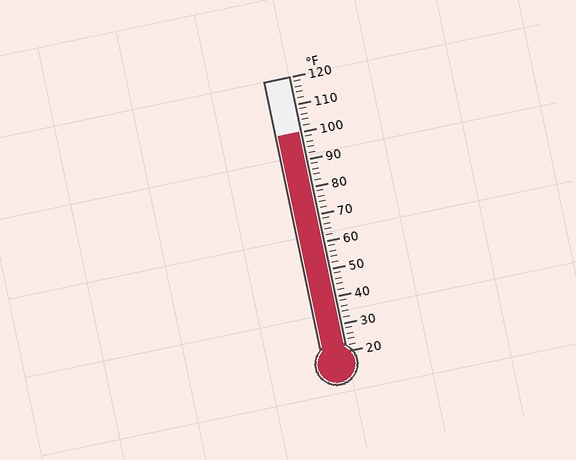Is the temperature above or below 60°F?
The temperature is above 60°F.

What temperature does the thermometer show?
The thermometer shows approximately 100°F.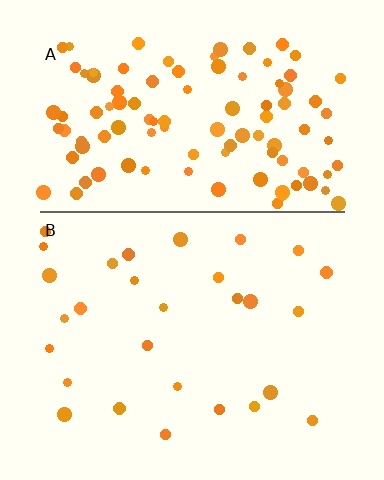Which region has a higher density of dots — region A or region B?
A (the top).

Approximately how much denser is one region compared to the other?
Approximately 3.8× — region A over region B.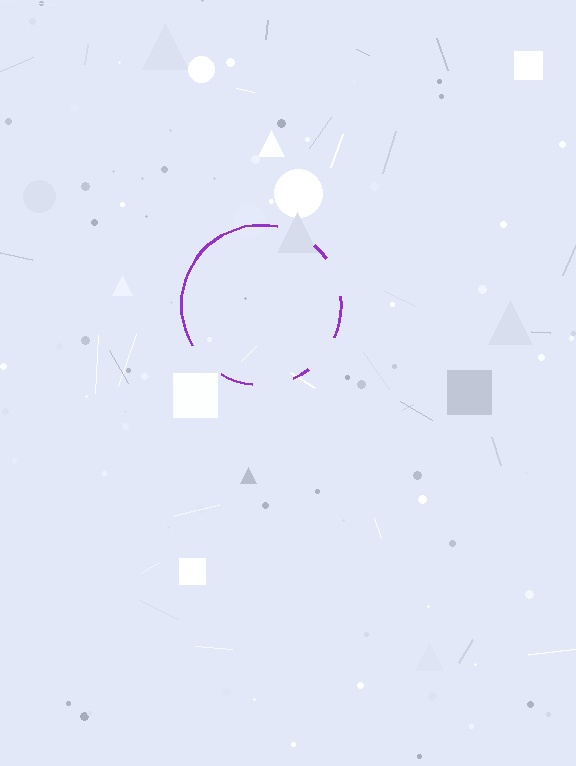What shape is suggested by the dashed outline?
The dashed outline suggests a circle.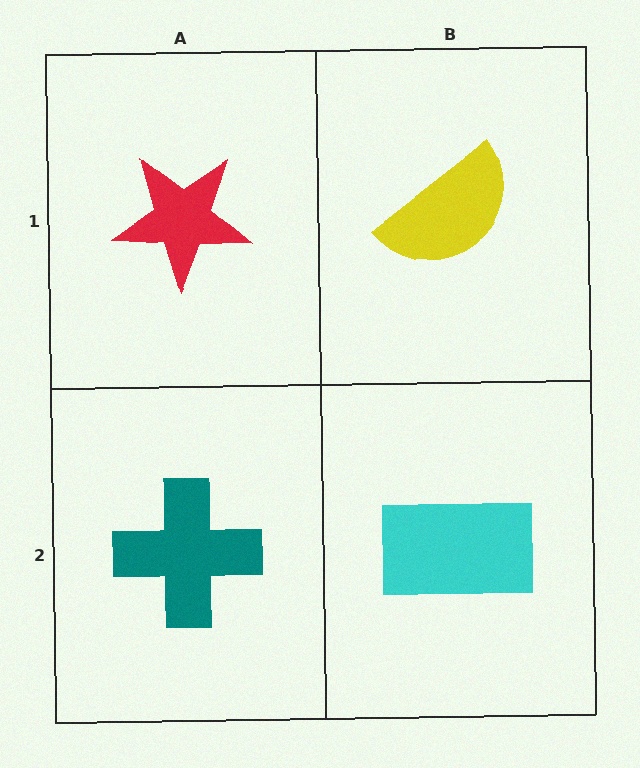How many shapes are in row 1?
2 shapes.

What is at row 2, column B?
A cyan rectangle.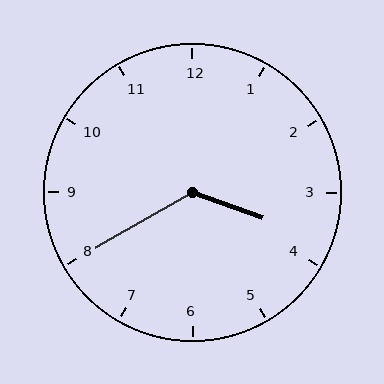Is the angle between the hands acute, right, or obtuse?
It is obtuse.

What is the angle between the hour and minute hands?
Approximately 130 degrees.